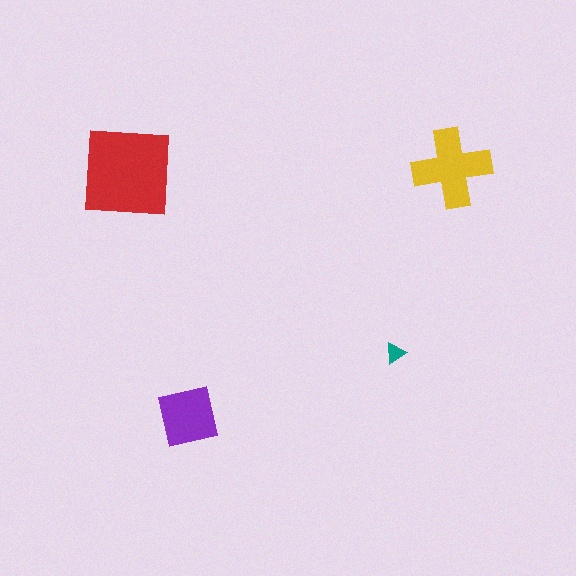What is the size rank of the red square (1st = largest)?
1st.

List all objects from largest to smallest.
The red square, the yellow cross, the purple square, the teal triangle.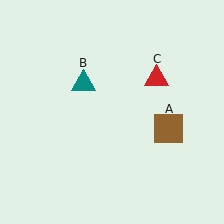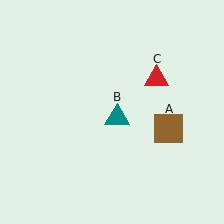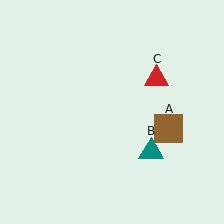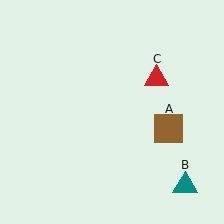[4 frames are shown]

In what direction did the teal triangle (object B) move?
The teal triangle (object B) moved down and to the right.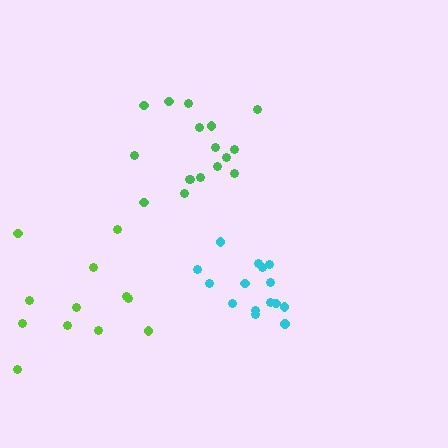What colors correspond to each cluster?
The clusters are colored: green, lime, cyan.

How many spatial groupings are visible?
There are 3 spatial groupings.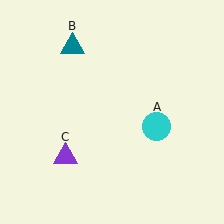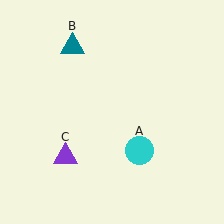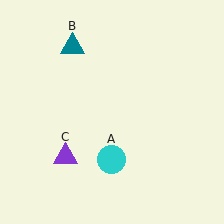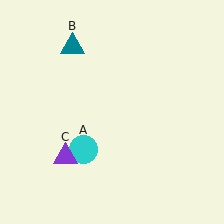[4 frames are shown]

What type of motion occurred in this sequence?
The cyan circle (object A) rotated clockwise around the center of the scene.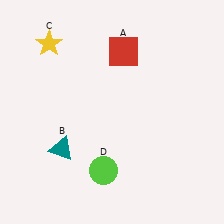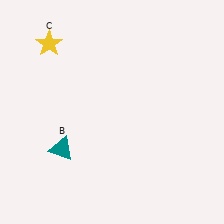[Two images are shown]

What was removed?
The red square (A), the lime circle (D) were removed in Image 2.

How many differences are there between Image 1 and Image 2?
There are 2 differences between the two images.